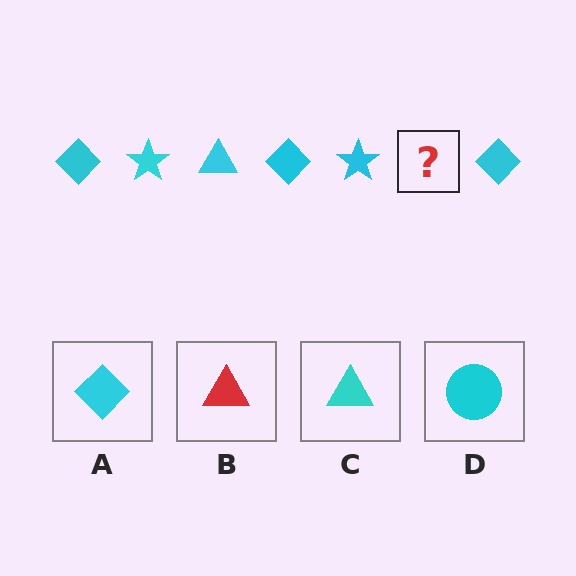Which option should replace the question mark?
Option C.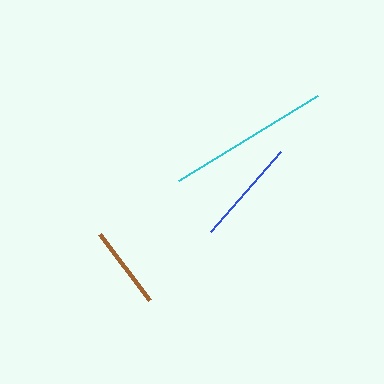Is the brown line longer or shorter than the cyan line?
The cyan line is longer than the brown line.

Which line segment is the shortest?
The brown line is the shortest at approximately 83 pixels.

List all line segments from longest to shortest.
From longest to shortest: cyan, blue, brown.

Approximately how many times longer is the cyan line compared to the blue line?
The cyan line is approximately 1.5 times the length of the blue line.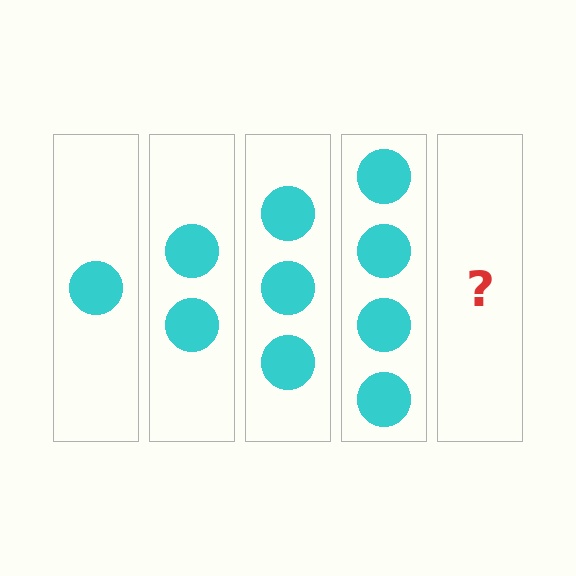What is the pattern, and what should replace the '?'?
The pattern is that each step adds one more circle. The '?' should be 5 circles.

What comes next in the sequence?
The next element should be 5 circles.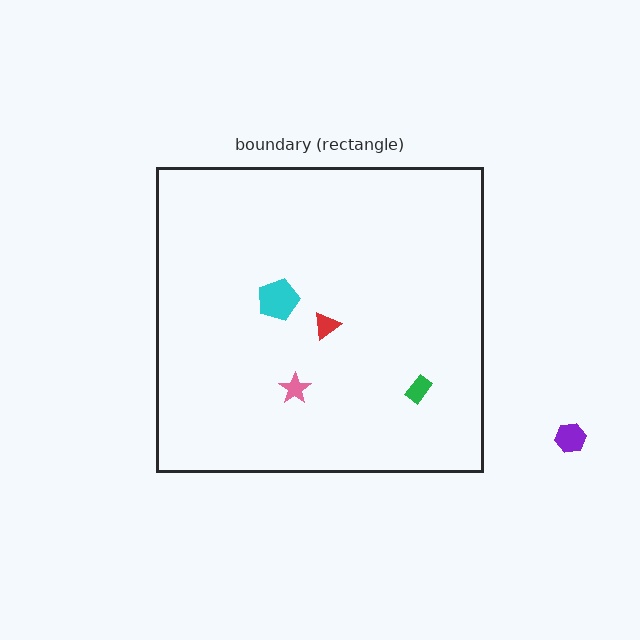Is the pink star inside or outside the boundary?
Inside.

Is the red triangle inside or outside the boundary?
Inside.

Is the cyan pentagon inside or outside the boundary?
Inside.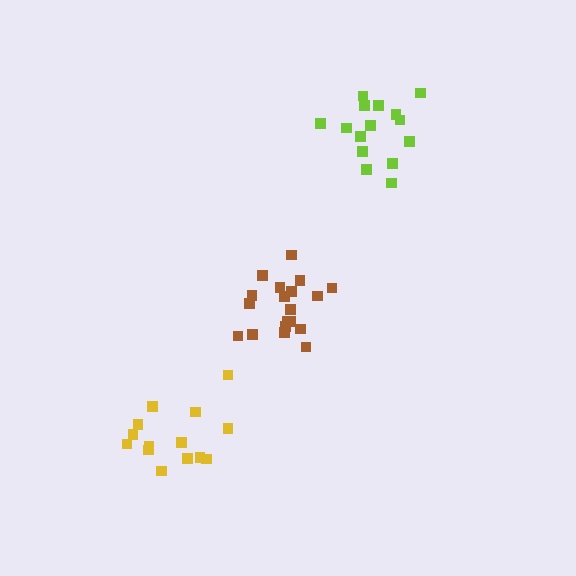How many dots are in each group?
Group 1: 14 dots, Group 2: 19 dots, Group 3: 15 dots (48 total).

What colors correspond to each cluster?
The clusters are colored: yellow, brown, lime.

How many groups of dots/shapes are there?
There are 3 groups.